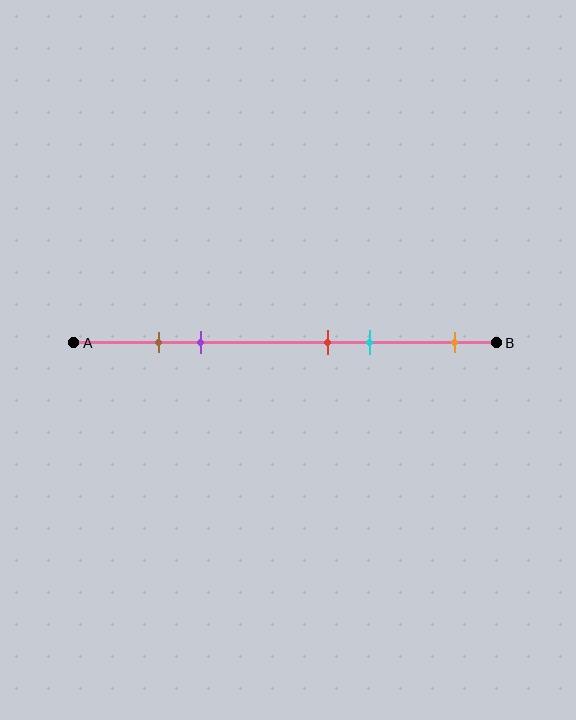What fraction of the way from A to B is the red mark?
The red mark is approximately 60% (0.6) of the way from A to B.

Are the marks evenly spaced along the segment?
No, the marks are not evenly spaced.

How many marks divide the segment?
There are 5 marks dividing the segment.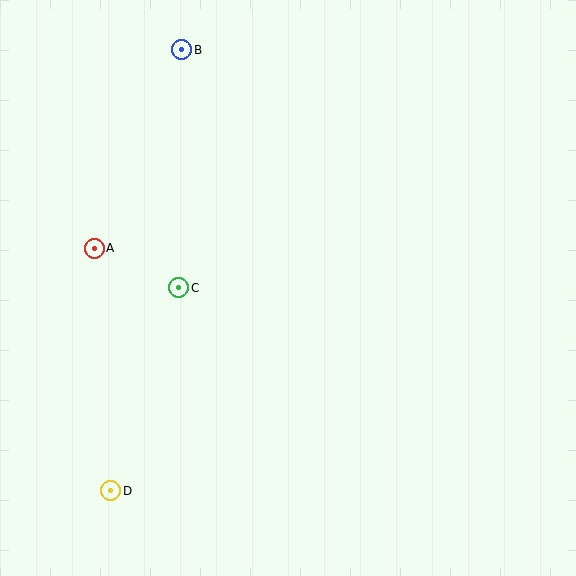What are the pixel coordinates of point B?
Point B is at (182, 50).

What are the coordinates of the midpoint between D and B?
The midpoint between D and B is at (146, 270).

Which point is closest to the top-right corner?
Point B is closest to the top-right corner.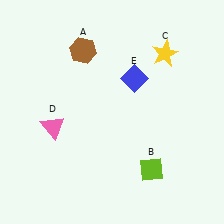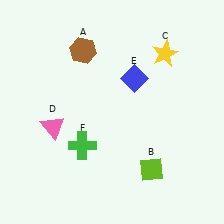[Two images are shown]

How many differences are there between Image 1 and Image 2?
There is 1 difference between the two images.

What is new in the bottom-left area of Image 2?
A green cross (F) was added in the bottom-left area of Image 2.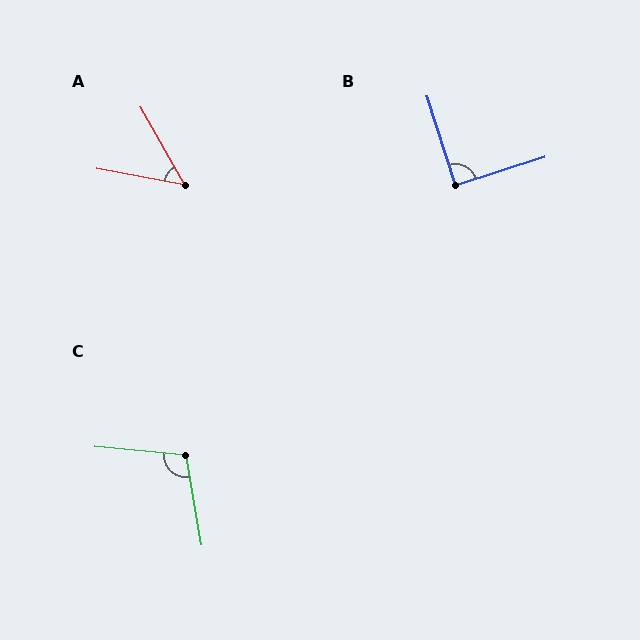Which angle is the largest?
C, at approximately 105 degrees.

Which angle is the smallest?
A, at approximately 50 degrees.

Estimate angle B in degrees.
Approximately 90 degrees.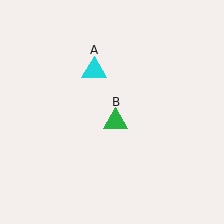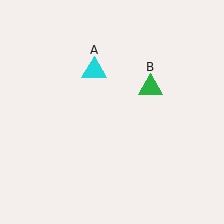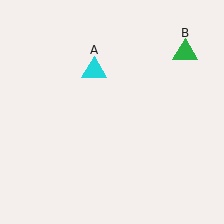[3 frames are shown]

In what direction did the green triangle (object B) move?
The green triangle (object B) moved up and to the right.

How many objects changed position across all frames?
1 object changed position: green triangle (object B).